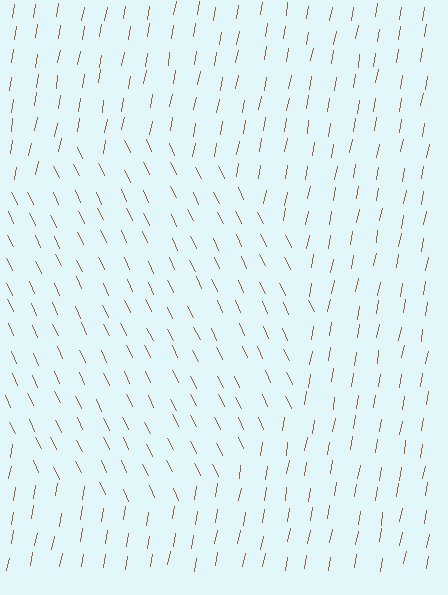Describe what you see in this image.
The image is filled with small brown line segments. A circle region in the image has lines oriented differently from the surrounding lines, creating a visible texture boundary.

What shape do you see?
I see a circle.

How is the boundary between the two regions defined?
The boundary is defined purely by a change in line orientation (approximately 35 degrees difference). All lines are the same color and thickness.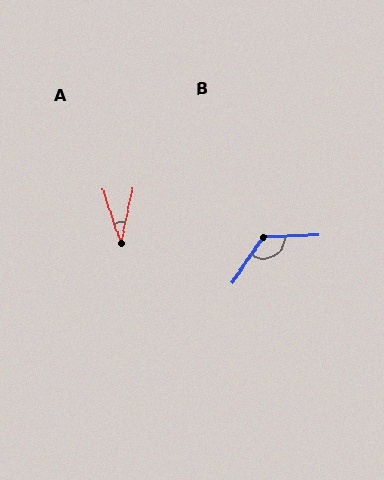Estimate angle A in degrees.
Approximately 29 degrees.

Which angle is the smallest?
A, at approximately 29 degrees.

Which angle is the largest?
B, at approximately 126 degrees.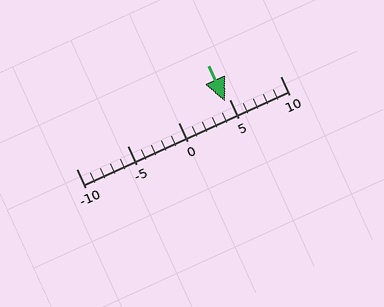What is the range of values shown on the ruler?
The ruler shows values from -10 to 10.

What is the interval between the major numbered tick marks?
The major tick marks are spaced 5 units apart.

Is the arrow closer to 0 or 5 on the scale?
The arrow is closer to 5.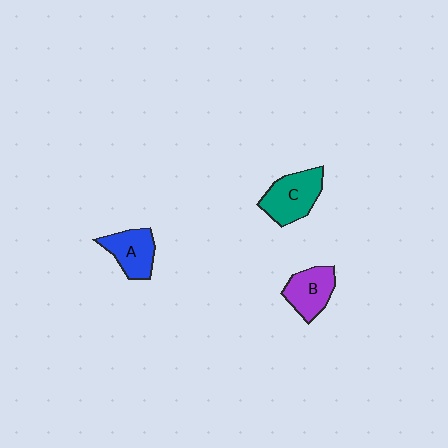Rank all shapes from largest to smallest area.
From largest to smallest: C (teal), B (purple), A (blue).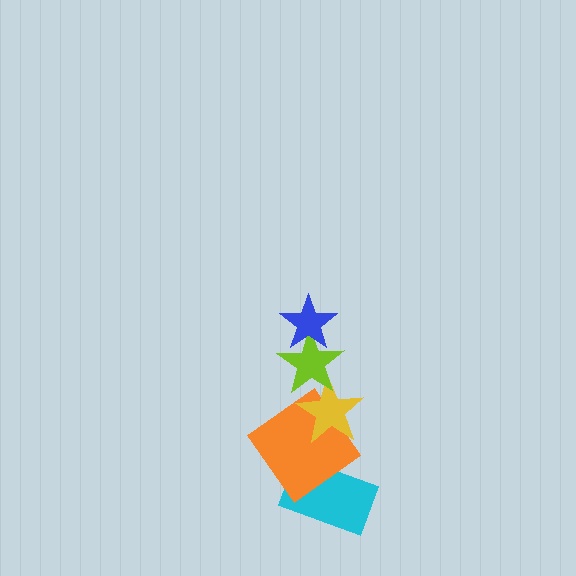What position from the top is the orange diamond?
The orange diamond is 4th from the top.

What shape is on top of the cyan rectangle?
The orange diamond is on top of the cyan rectangle.